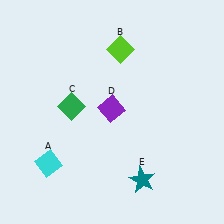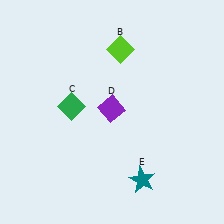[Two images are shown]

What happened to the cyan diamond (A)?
The cyan diamond (A) was removed in Image 2. It was in the bottom-left area of Image 1.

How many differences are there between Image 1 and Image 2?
There is 1 difference between the two images.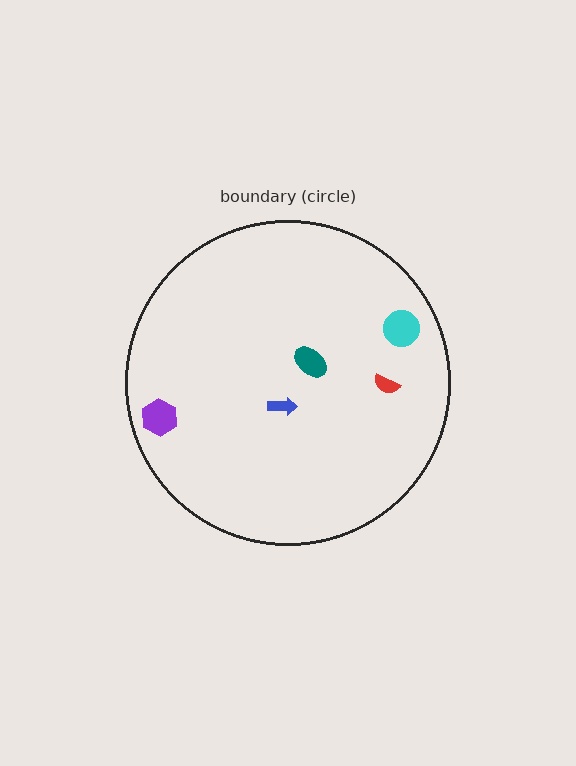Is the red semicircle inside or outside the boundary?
Inside.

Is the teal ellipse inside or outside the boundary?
Inside.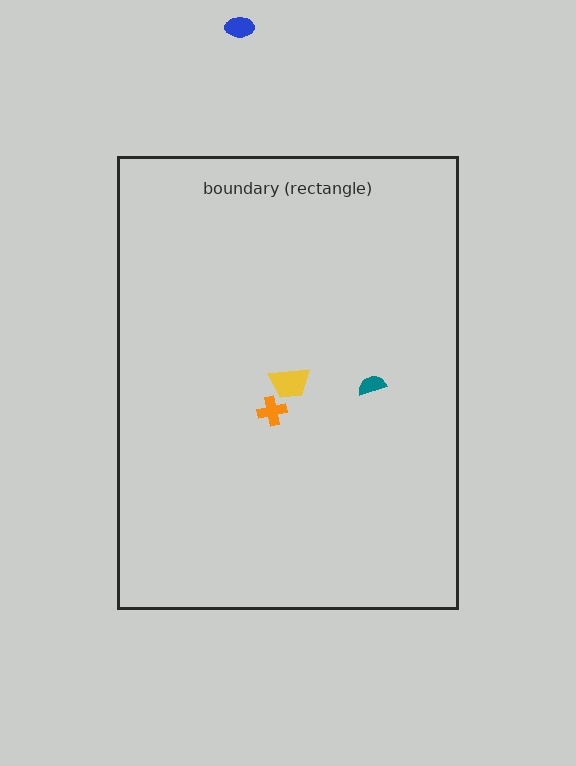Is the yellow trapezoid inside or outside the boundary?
Inside.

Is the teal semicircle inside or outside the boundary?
Inside.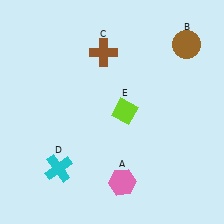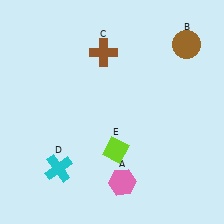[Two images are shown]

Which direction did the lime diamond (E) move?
The lime diamond (E) moved down.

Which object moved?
The lime diamond (E) moved down.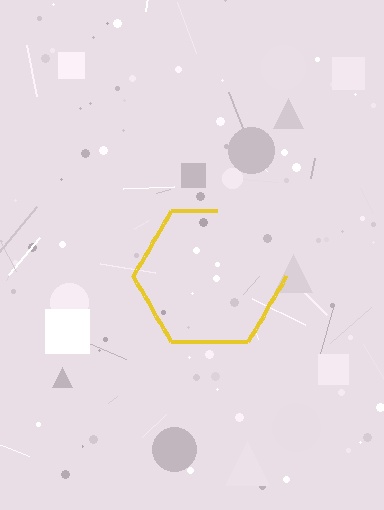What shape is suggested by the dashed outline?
The dashed outline suggests a hexagon.